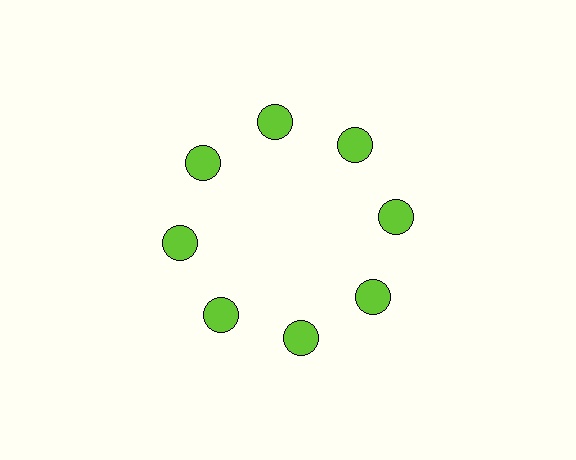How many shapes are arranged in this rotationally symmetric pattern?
There are 8 shapes, arranged in 8 groups of 1.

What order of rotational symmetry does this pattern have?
This pattern has 8-fold rotational symmetry.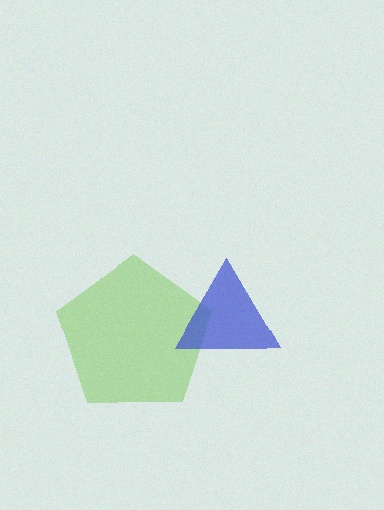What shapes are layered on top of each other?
The layered shapes are: a lime pentagon, a blue triangle.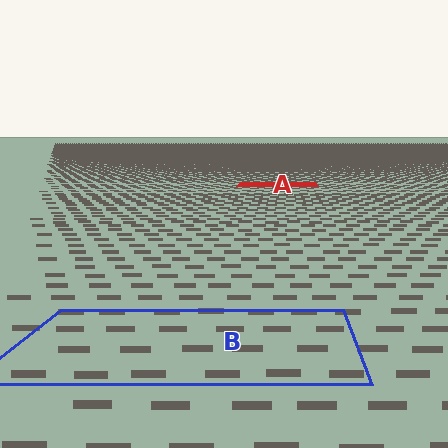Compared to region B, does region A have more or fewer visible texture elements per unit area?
Region A has more texture elements per unit area — they are packed more densely because it is farther away.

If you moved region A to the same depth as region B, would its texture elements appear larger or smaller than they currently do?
They would appear larger. At a closer depth, the same texture elements are projected at a bigger on-screen size.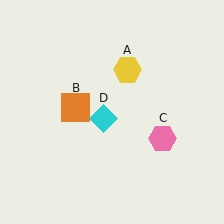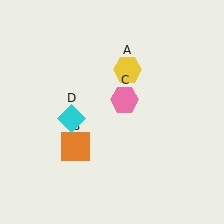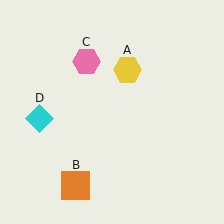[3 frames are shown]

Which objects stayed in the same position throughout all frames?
Yellow hexagon (object A) remained stationary.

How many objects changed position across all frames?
3 objects changed position: orange square (object B), pink hexagon (object C), cyan diamond (object D).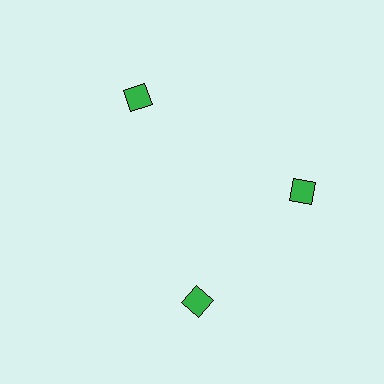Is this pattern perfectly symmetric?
No. The 3 green diamonds are arranged in a ring, but one element near the 7 o'clock position is rotated out of alignment along the ring, breaking the 3-fold rotational symmetry.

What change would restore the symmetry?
The symmetry would be restored by rotating it back into even spacing with its neighbors so that all 3 diamonds sit at equal angles and equal distance from the center.